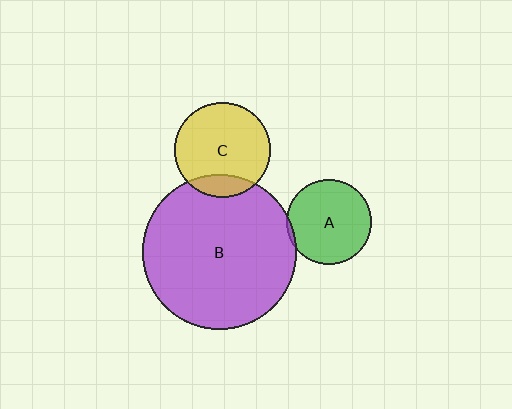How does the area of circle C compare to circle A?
Approximately 1.3 times.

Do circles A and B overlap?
Yes.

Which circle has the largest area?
Circle B (purple).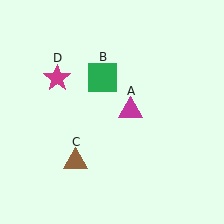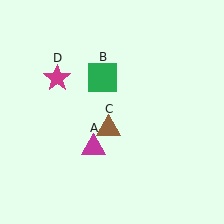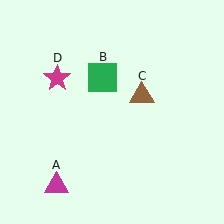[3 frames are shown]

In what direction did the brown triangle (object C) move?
The brown triangle (object C) moved up and to the right.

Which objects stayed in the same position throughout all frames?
Green square (object B) and magenta star (object D) remained stationary.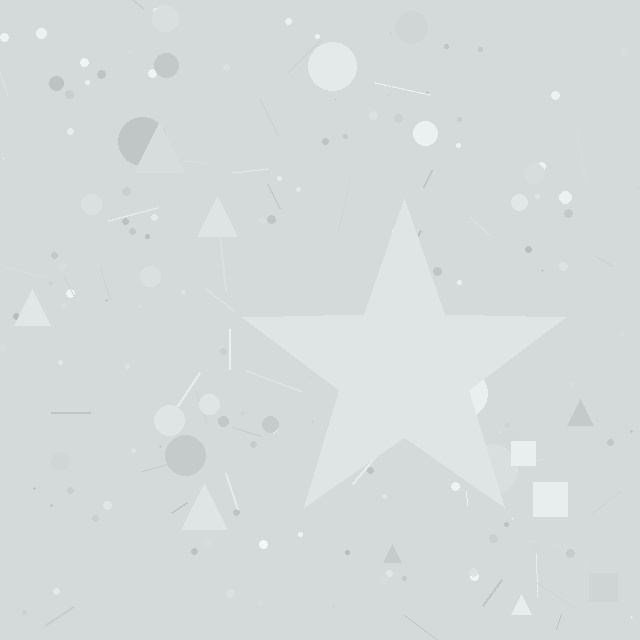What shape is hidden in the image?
A star is hidden in the image.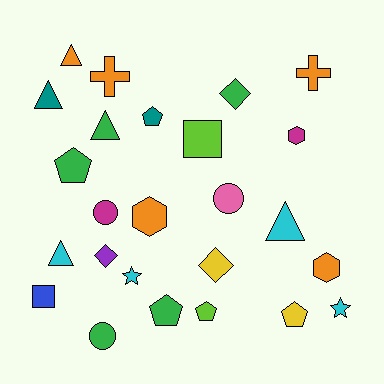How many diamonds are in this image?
There are 3 diamonds.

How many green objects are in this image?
There are 5 green objects.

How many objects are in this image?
There are 25 objects.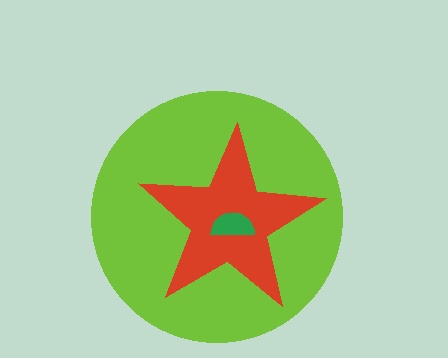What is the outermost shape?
The lime circle.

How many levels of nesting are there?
3.